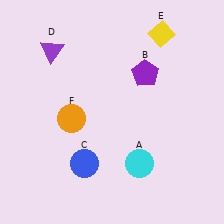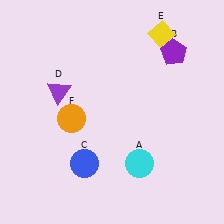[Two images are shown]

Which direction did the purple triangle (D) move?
The purple triangle (D) moved down.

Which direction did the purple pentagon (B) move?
The purple pentagon (B) moved right.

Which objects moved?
The objects that moved are: the purple pentagon (B), the purple triangle (D).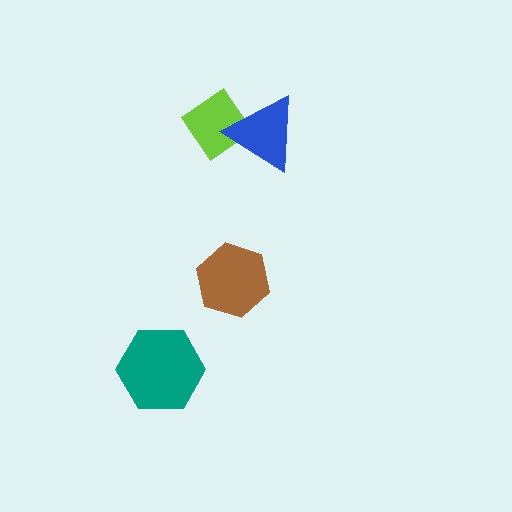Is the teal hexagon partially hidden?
No, no other shape covers it.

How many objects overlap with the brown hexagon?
0 objects overlap with the brown hexagon.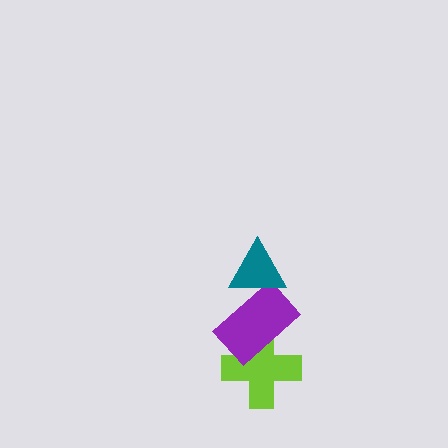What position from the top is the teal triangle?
The teal triangle is 1st from the top.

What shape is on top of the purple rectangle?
The teal triangle is on top of the purple rectangle.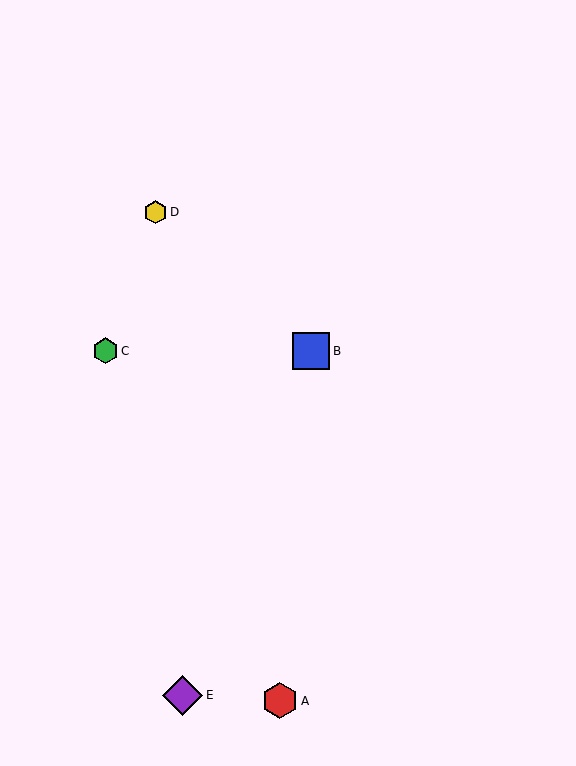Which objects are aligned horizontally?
Objects B, C are aligned horizontally.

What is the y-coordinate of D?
Object D is at y≈212.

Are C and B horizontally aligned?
Yes, both are at y≈351.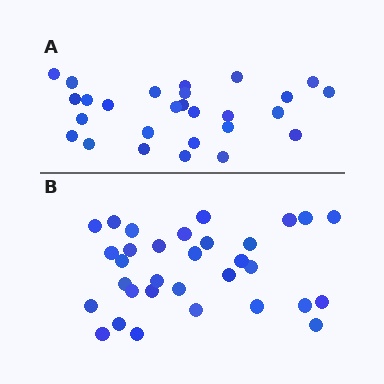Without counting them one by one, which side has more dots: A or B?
Region B (the bottom region) has more dots.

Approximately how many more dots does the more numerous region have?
Region B has about 5 more dots than region A.